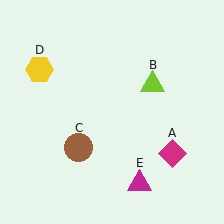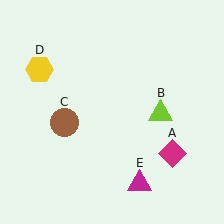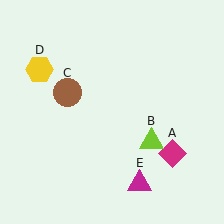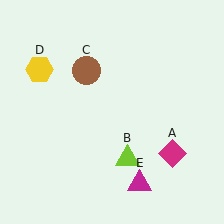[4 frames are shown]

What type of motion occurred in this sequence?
The lime triangle (object B), brown circle (object C) rotated clockwise around the center of the scene.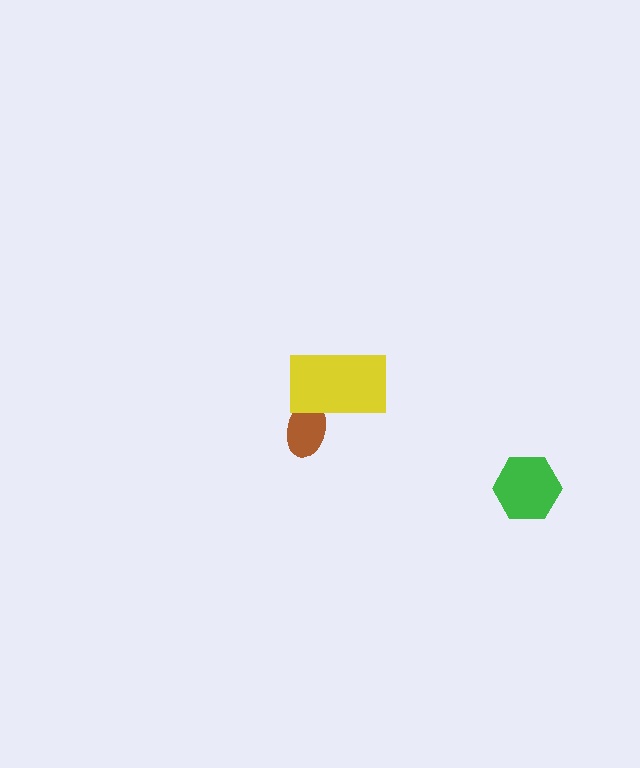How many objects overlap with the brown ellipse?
1 object overlaps with the brown ellipse.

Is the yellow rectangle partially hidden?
No, no other shape covers it.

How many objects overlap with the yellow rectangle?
1 object overlaps with the yellow rectangle.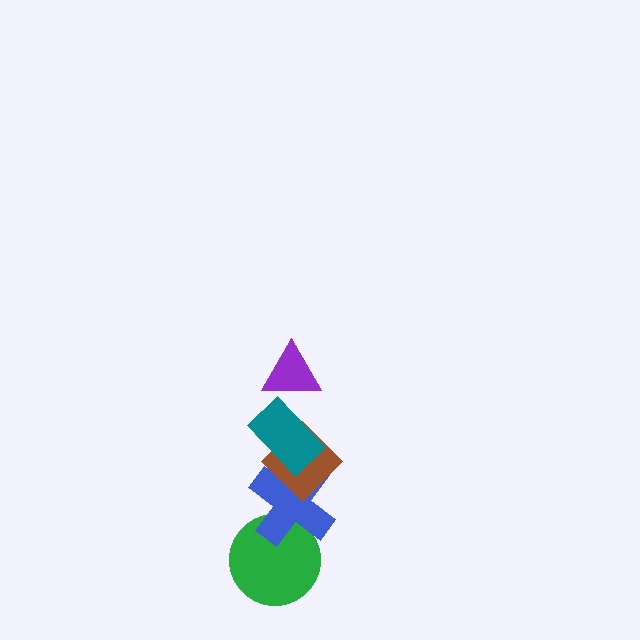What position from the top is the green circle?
The green circle is 5th from the top.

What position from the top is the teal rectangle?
The teal rectangle is 2nd from the top.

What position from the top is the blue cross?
The blue cross is 4th from the top.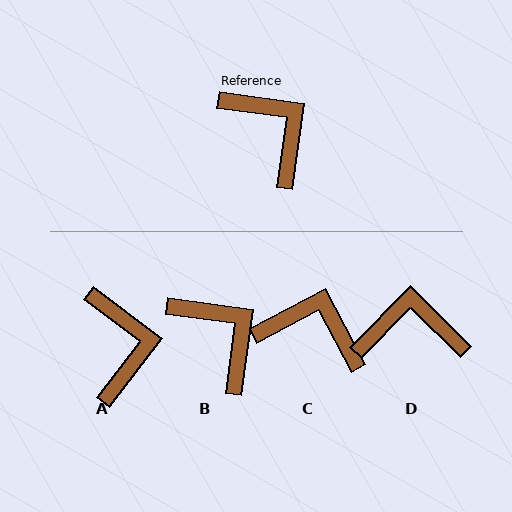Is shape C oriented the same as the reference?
No, it is off by about 36 degrees.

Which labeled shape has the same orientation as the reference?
B.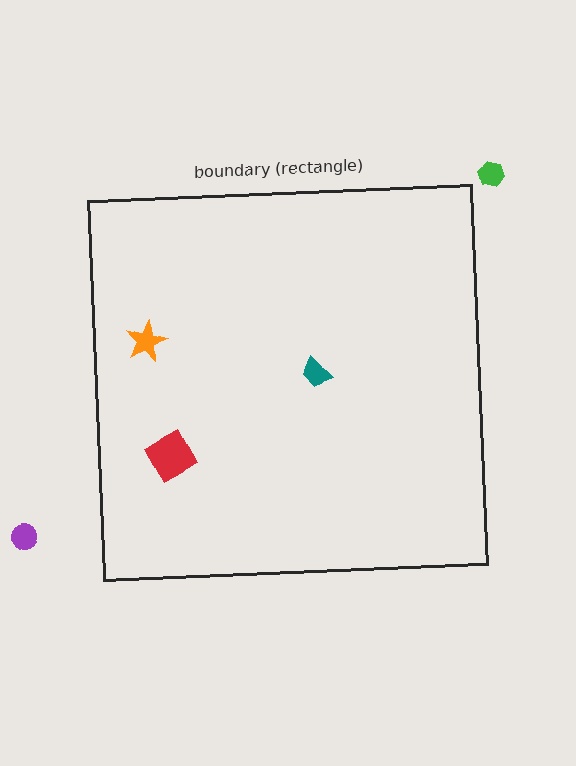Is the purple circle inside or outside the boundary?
Outside.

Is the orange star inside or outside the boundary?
Inside.